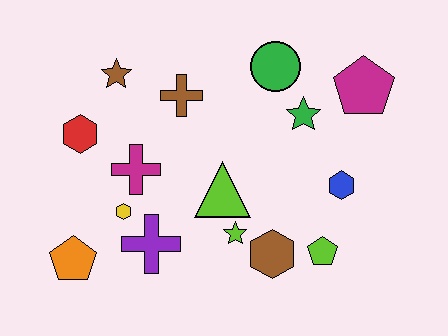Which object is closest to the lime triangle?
The lime star is closest to the lime triangle.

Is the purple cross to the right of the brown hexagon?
No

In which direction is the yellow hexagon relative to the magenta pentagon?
The yellow hexagon is to the left of the magenta pentagon.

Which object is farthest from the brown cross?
The lime pentagon is farthest from the brown cross.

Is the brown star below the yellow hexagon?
No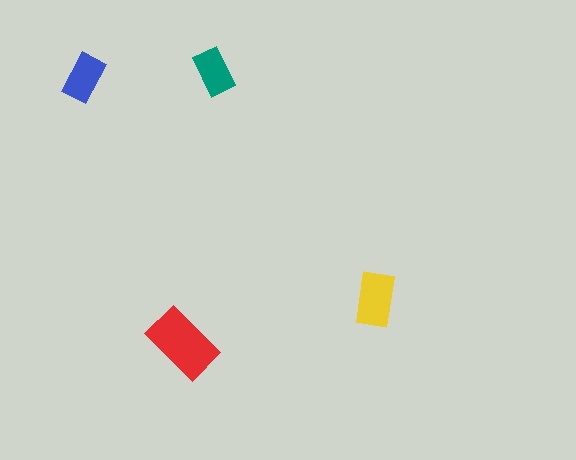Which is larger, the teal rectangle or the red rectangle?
The red one.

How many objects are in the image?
There are 4 objects in the image.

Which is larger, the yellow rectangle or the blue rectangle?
The yellow one.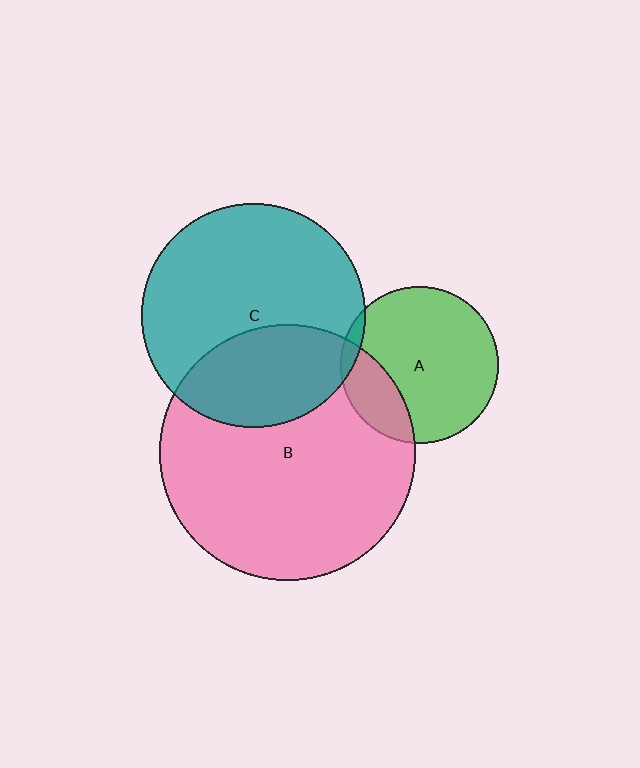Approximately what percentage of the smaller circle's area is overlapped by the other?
Approximately 20%.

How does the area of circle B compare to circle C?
Approximately 1.3 times.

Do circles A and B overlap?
Yes.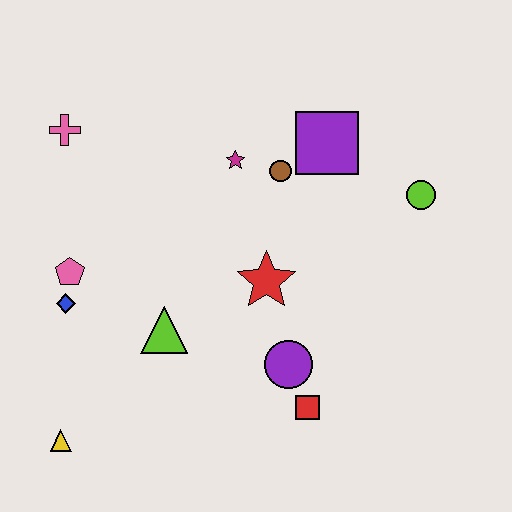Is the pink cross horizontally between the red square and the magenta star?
No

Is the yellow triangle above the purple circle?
No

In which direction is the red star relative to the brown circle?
The red star is below the brown circle.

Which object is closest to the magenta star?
The brown circle is closest to the magenta star.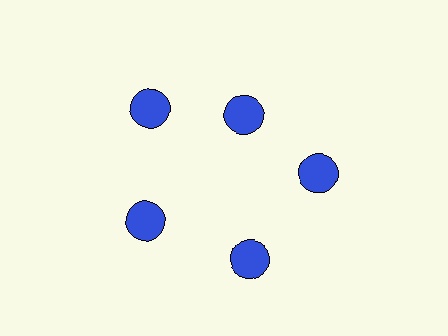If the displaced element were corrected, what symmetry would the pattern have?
It would have 5-fold rotational symmetry — the pattern would map onto itself every 72 degrees.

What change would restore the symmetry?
The symmetry would be restored by moving it outward, back onto the ring so that all 5 circles sit at equal angles and equal distance from the center.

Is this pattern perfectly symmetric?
No. The 5 blue circles are arranged in a ring, but one element near the 1 o'clock position is pulled inward toward the center, breaking the 5-fold rotational symmetry.